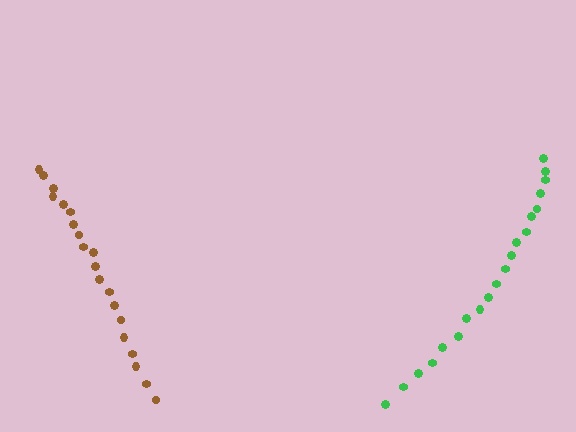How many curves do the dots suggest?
There are 2 distinct paths.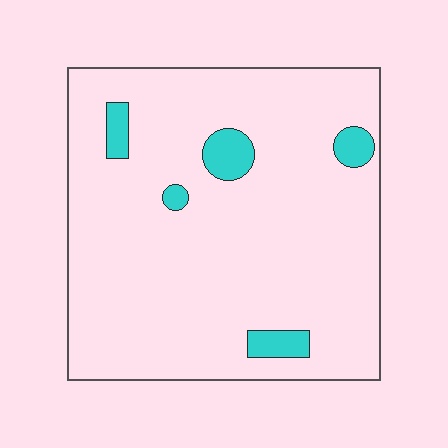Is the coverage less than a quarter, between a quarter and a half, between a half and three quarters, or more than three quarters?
Less than a quarter.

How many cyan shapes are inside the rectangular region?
5.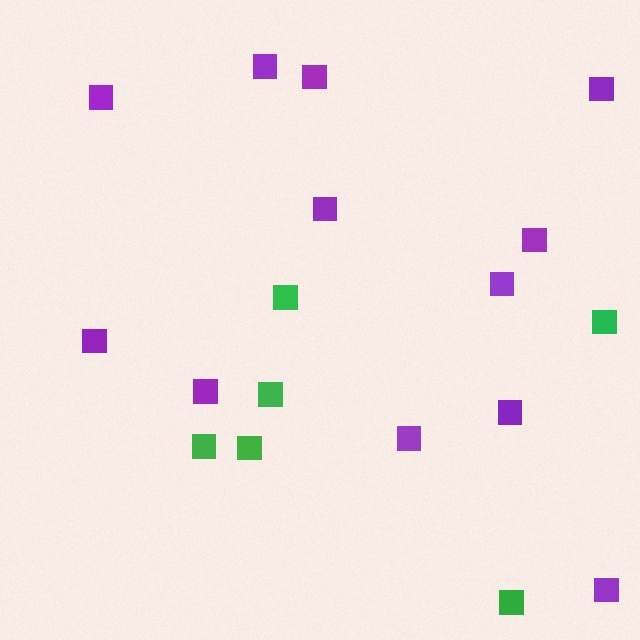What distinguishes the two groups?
There are 2 groups: one group of green squares (6) and one group of purple squares (12).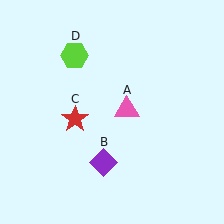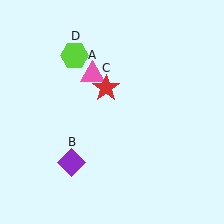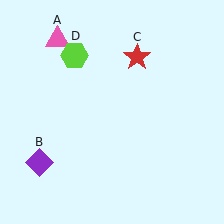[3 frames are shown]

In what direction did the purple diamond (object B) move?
The purple diamond (object B) moved left.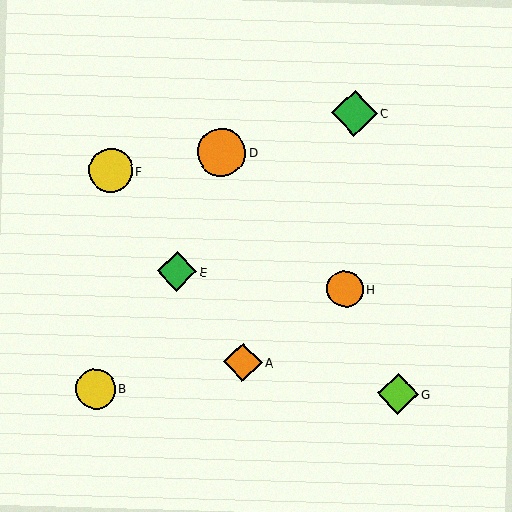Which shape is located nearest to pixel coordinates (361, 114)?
The green diamond (labeled C) at (354, 113) is nearest to that location.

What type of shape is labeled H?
Shape H is an orange circle.